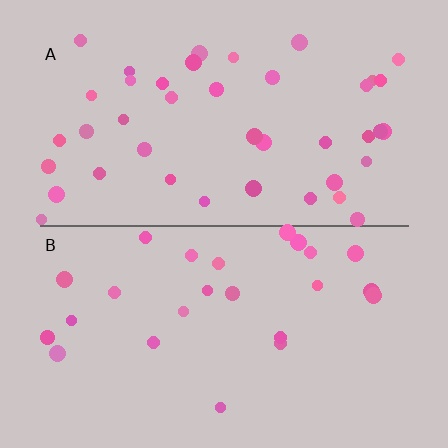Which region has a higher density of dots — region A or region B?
A (the top).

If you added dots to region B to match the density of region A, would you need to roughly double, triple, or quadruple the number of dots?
Approximately double.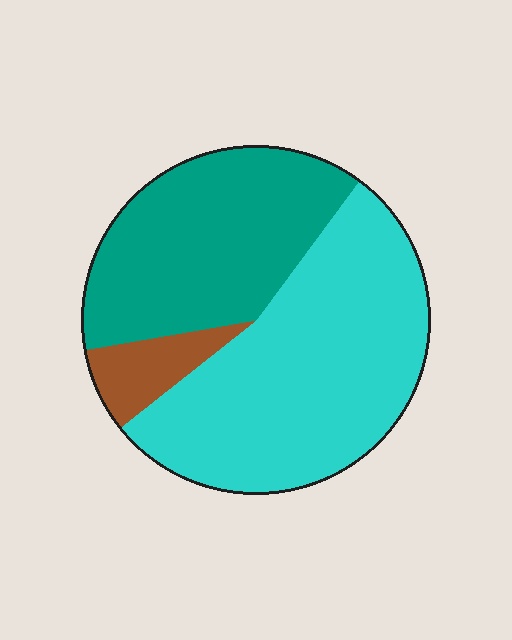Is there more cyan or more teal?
Cyan.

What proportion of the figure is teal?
Teal covers roughly 40% of the figure.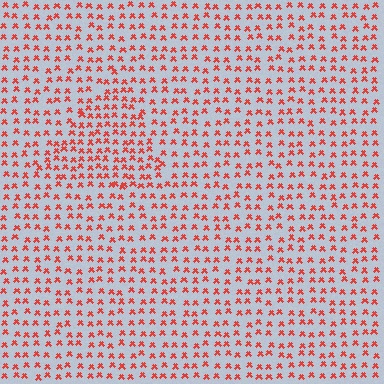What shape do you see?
I see a triangle.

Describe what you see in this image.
The image contains small red elements arranged at two different densities. A triangle-shaped region is visible where the elements are more densely packed than the surrounding area.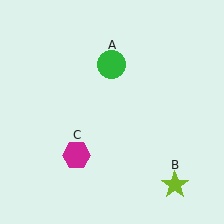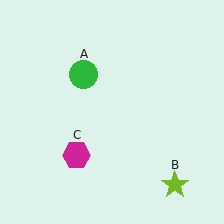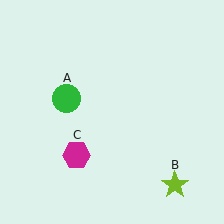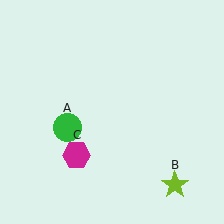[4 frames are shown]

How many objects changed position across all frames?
1 object changed position: green circle (object A).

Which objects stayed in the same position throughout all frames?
Lime star (object B) and magenta hexagon (object C) remained stationary.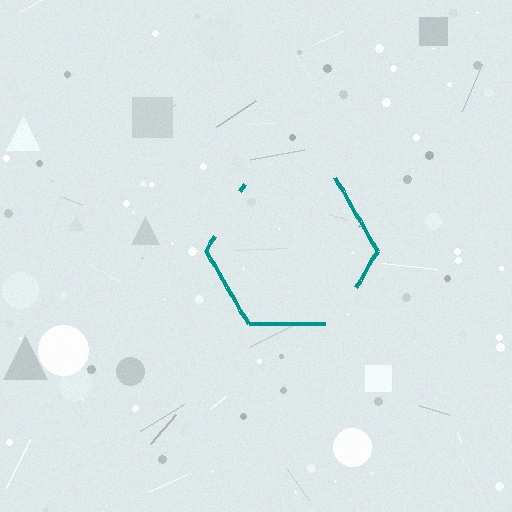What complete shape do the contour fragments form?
The contour fragments form a hexagon.